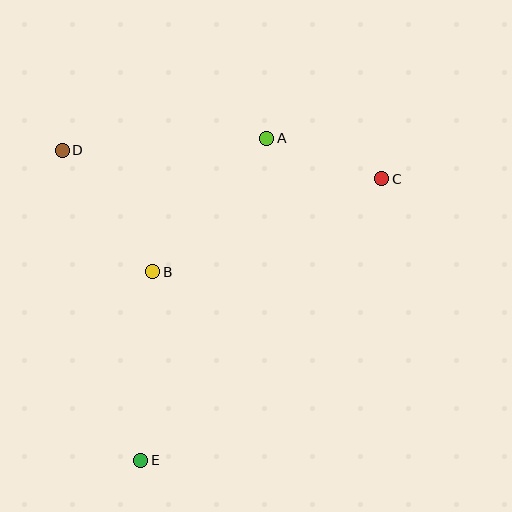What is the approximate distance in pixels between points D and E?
The distance between D and E is approximately 320 pixels.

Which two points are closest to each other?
Points A and C are closest to each other.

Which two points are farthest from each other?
Points C and E are farthest from each other.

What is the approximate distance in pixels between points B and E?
The distance between B and E is approximately 189 pixels.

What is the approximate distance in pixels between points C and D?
The distance between C and D is approximately 321 pixels.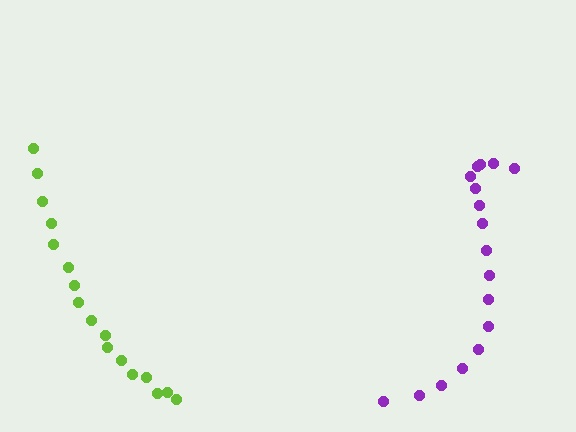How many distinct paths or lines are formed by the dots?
There are 2 distinct paths.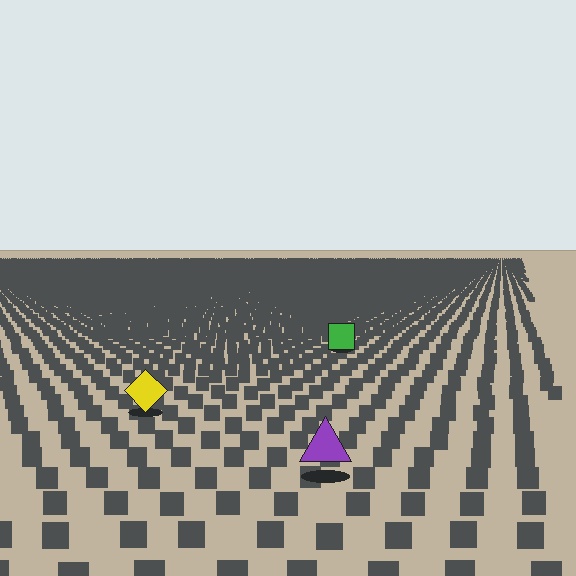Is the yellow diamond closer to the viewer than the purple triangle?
No. The purple triangle is closer — you can tell from the texture gradient: the ground texture is coarser near it.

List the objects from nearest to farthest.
From nearest to farthest: the purple triangle, the yellow diamond, the green square.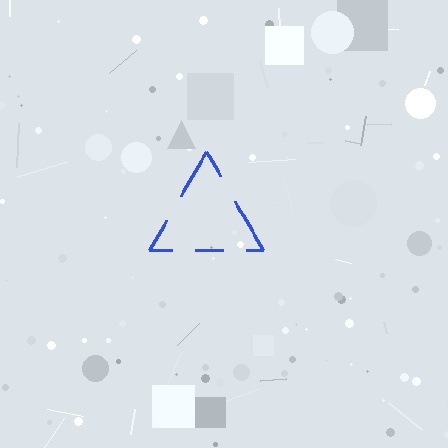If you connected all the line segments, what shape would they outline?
They would outline a triangle.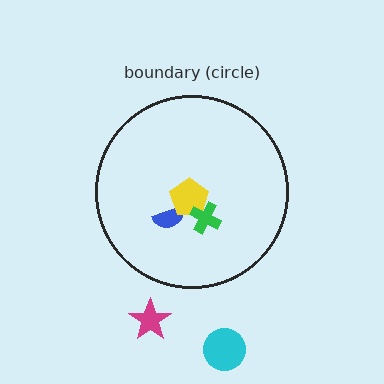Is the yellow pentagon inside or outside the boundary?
Inside.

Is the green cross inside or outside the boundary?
Inside.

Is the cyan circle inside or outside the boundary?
Outside.